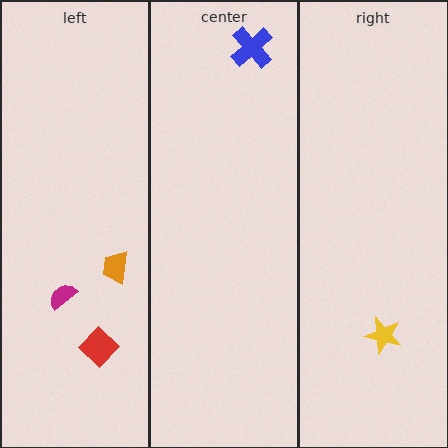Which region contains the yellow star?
The right region.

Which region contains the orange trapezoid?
The left region.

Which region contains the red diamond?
The left region.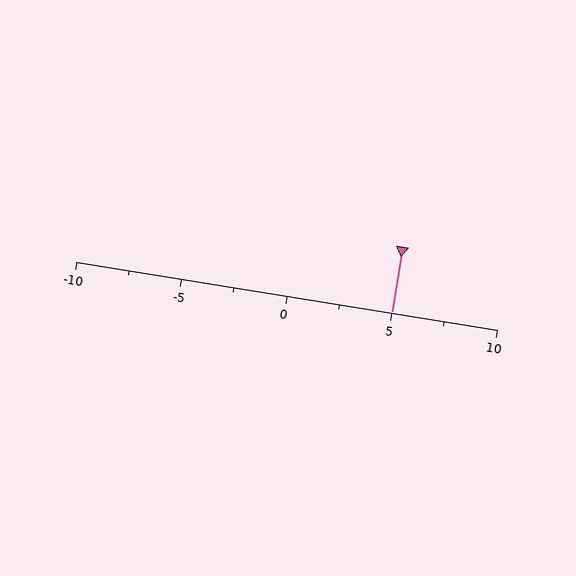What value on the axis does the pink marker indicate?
The marker indicates approximately 5.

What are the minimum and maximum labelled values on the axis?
The axis runs from -10 to 10.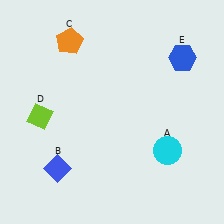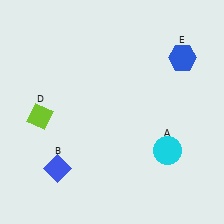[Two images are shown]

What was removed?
The orange pentagon (C) was removed in Image 2.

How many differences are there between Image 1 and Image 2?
There is 1 difference between the two images.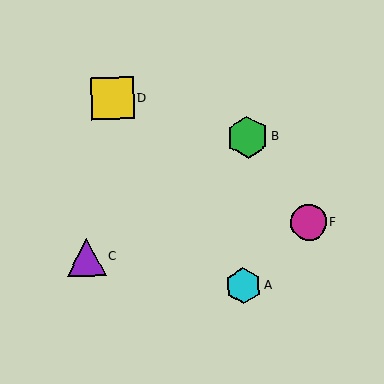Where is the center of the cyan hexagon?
The center of the cyan hexagon is at (243, 286).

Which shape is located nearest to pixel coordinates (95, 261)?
The purple triangle (labeled C) at (86, 257) is nearest to that location.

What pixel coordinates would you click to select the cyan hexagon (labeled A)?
Click at (243, 286) to select the cyan hexagon A.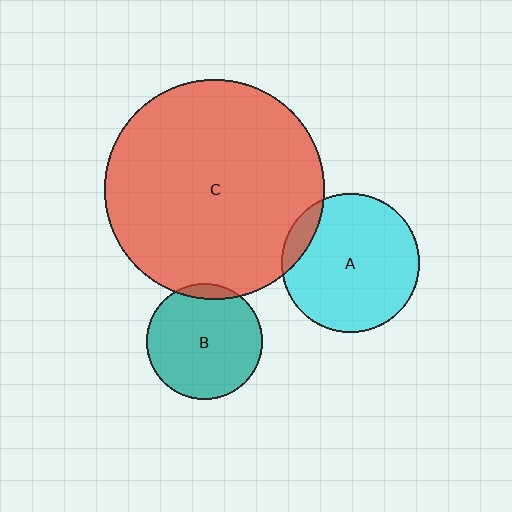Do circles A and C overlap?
Yes.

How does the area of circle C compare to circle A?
Approximately 2.5 times.